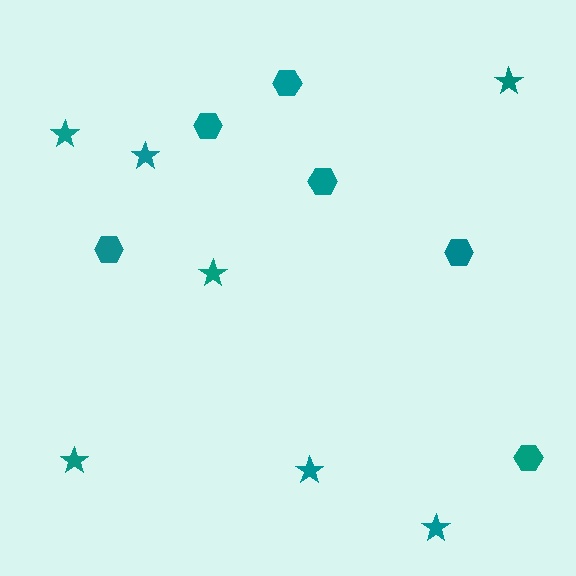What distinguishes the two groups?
There are 2 groups: one group of hexagons (6) and one group of stars (7).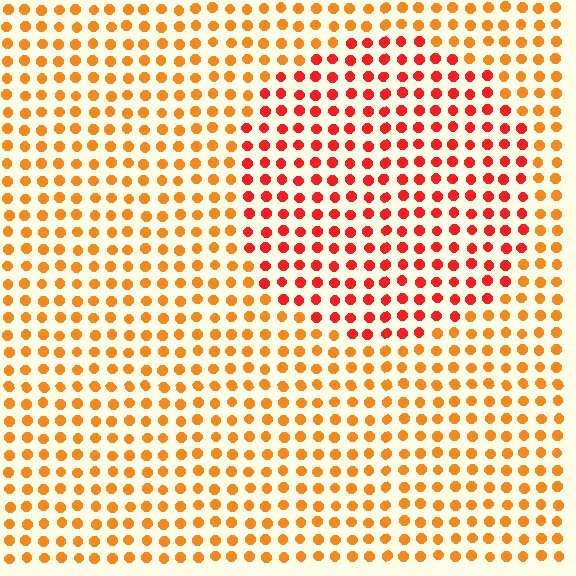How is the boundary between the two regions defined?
The boundary is defined purely by a slight shift in hue (about 31 degrees). Spacing, size, and orientation are identical on both sides.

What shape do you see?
I see a circle.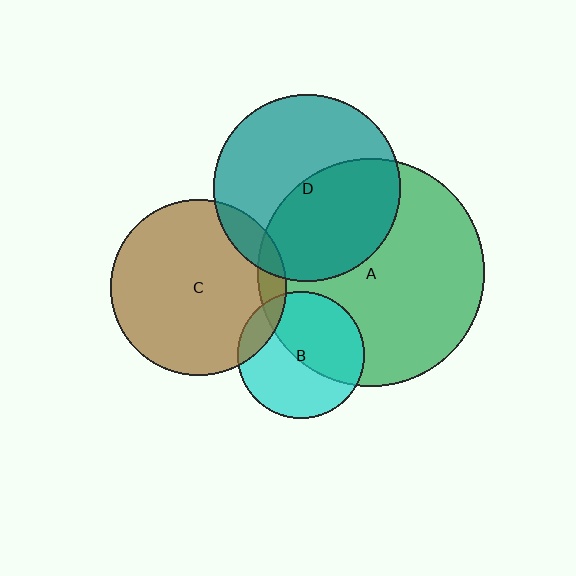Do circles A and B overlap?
Yes.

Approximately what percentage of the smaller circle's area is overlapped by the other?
Approximately 50%.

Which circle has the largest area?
Circle A (green).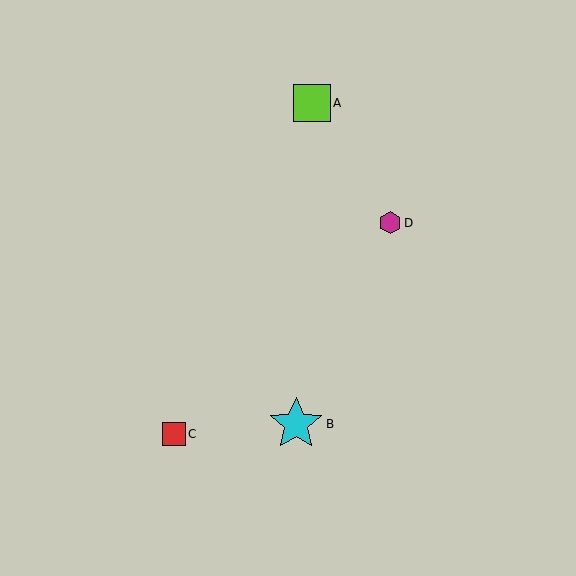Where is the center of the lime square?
The center of the lime square is at (312, 103).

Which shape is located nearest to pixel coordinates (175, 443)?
The red square (labeled C) at (174, 434) is nearest to that location.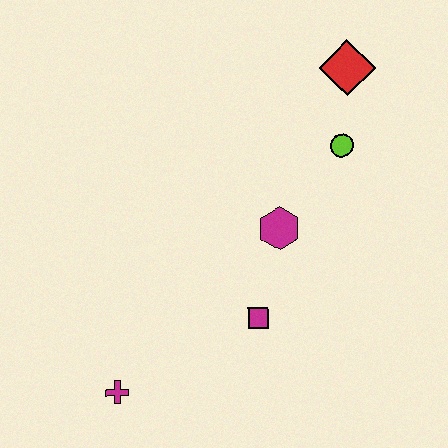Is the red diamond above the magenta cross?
Yes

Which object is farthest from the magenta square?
The red diamond is farthest from the magenta square.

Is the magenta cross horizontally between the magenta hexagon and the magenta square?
No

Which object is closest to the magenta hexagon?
The magenta square is closest to the magenta hexagon.